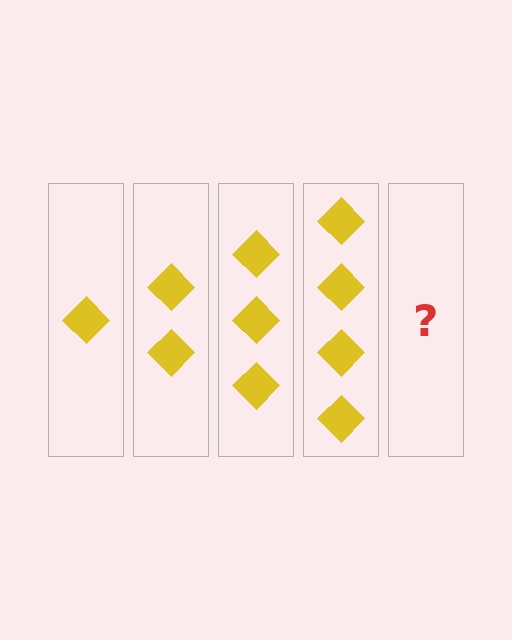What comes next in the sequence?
The next element should be 5 diamonds.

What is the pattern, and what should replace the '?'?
The pattern is that each step adds one more diamond. The '?' should be 5 diamonds.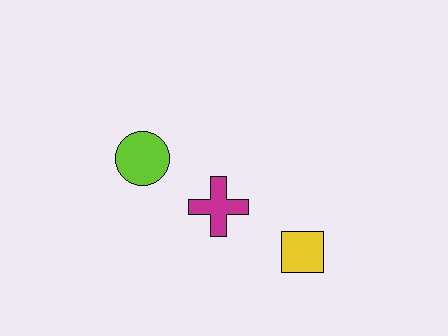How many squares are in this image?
There is 1 square.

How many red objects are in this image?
There are no red objects.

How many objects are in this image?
There are 3 objects.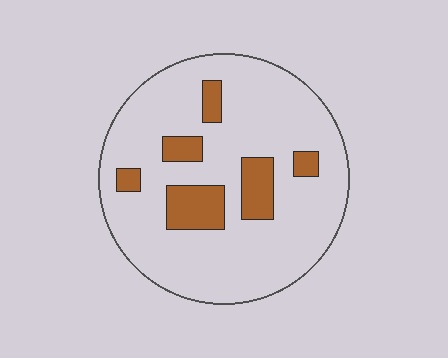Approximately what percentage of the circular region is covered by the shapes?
Approximately 15%.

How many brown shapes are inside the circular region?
6.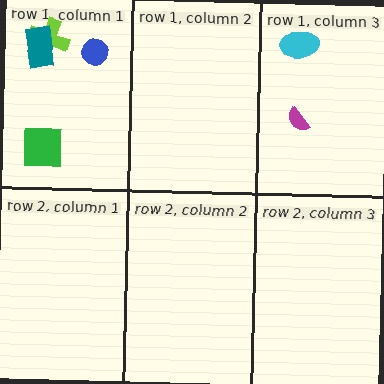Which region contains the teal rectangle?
The row 1, column 1 region.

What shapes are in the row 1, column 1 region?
The lime cross, the green square, the blue circle, the teal rectangle.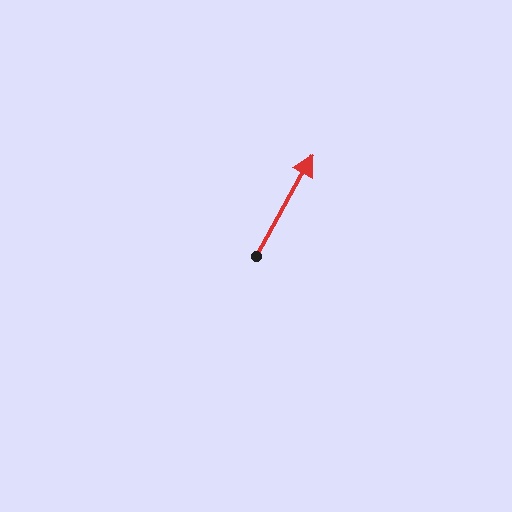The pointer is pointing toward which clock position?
Roughly 1 o'clock.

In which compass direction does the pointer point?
Northeast.